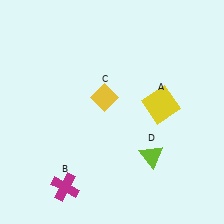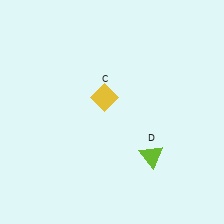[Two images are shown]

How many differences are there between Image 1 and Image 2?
There are 2 differences between the two images.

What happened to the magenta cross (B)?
The magenta cross (B) was removed in Image 2. It was in the bottom-left area of Image 1.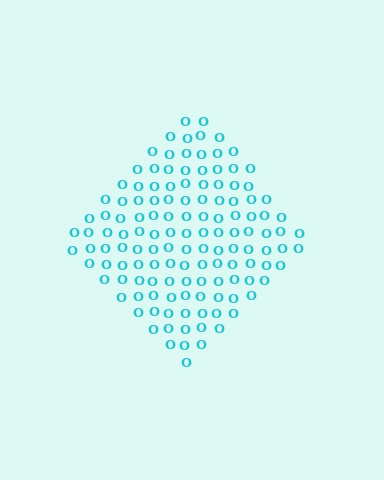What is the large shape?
The large shape is a diamond.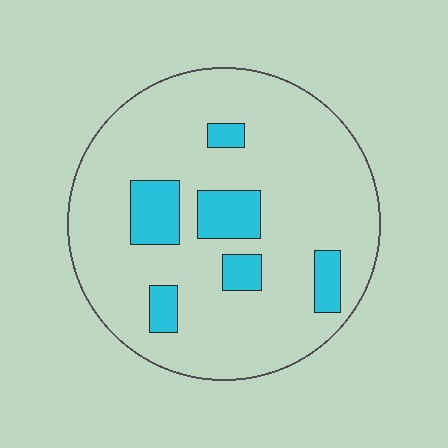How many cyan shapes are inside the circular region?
6.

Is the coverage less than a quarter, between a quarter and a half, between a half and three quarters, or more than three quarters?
Less than a quarter.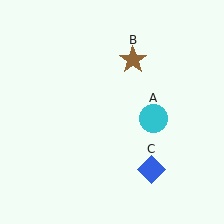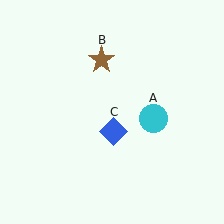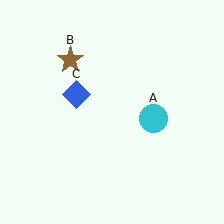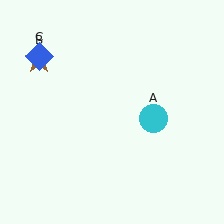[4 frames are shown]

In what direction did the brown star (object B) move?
The brown star (object B) moved left.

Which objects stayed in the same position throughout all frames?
Cyan circle (object A) remained stationary.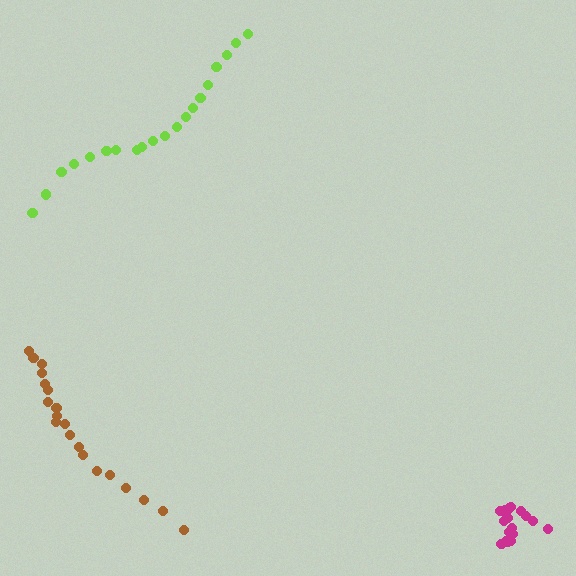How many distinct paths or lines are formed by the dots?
There are 3 distinct paths.